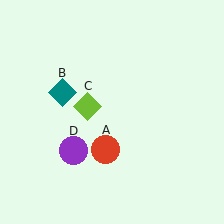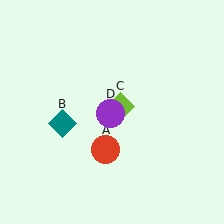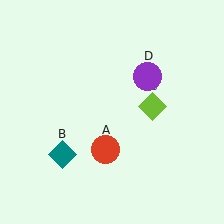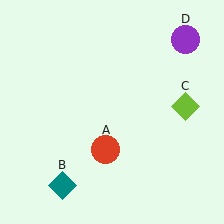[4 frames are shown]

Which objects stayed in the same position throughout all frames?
Red circle (object A) remained stationary.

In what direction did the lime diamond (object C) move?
The lime diamond (object C) moved right.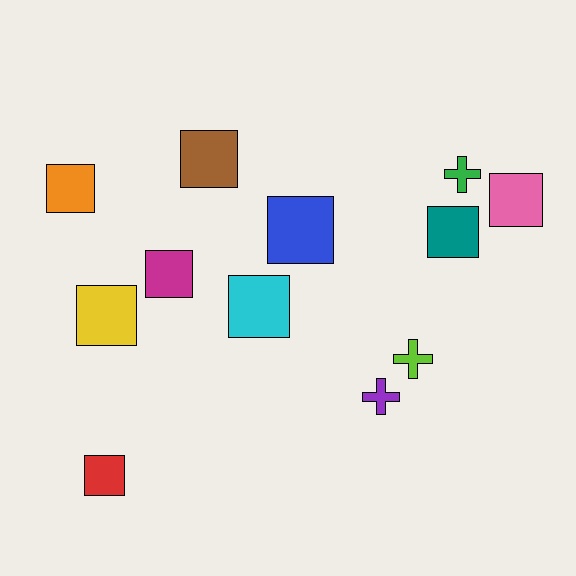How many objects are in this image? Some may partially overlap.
There are 12 objects.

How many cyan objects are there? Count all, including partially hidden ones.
There is 1 cyan object.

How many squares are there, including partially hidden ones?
There are 9 squares.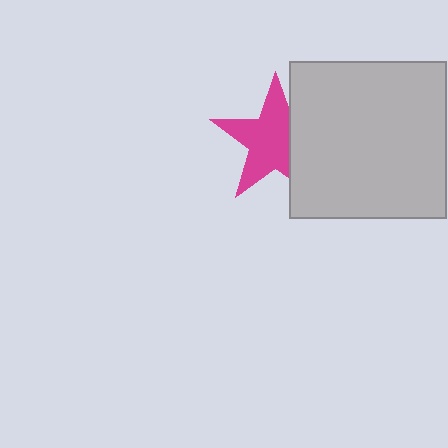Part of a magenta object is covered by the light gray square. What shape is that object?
It is a star.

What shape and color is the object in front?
The object in front is a light gray square.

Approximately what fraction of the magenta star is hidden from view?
Roughly 30% of the magenta star is hidden behind the light gray square.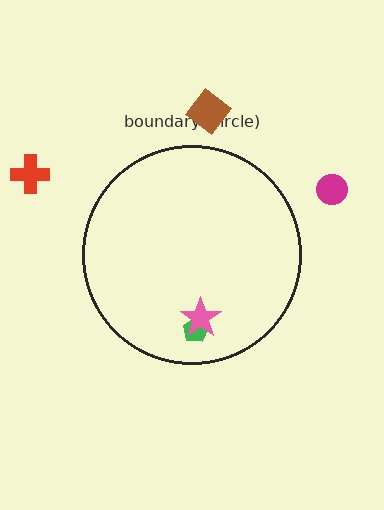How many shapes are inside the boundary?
2 inside, 3 outside.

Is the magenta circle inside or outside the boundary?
Outside.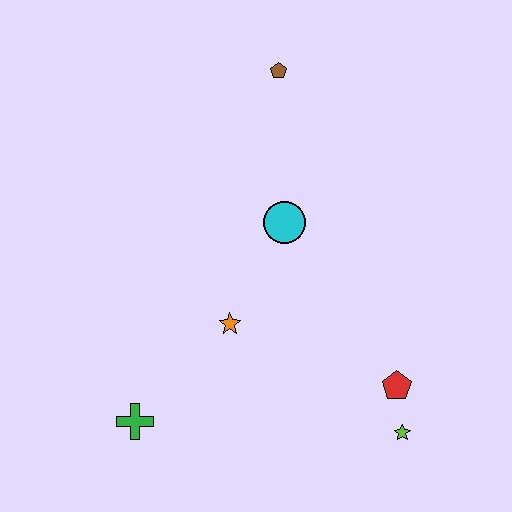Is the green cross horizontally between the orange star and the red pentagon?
No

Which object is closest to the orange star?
The cyan circle is closest to the orange star.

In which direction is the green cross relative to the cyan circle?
The green cross is below the cyan circle.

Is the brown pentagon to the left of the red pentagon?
Yes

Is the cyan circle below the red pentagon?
No